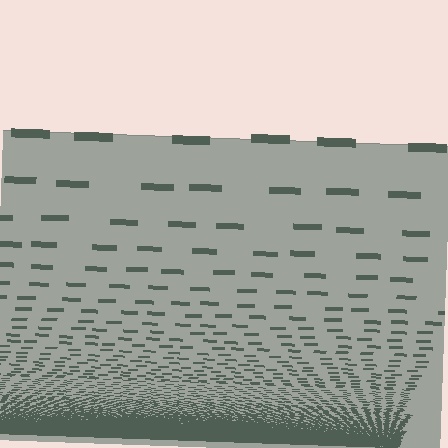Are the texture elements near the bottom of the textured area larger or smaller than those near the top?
Smaller. The gradient is inverted — elements near the bottom are smaller and denser.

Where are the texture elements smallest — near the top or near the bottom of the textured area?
Near the bottom.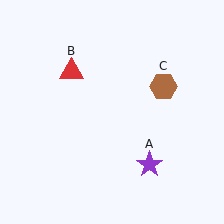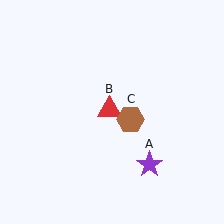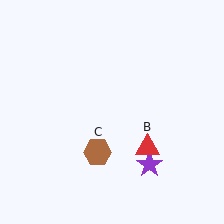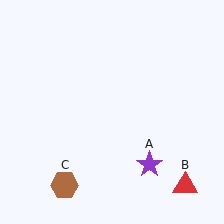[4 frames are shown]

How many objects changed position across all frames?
2 objects changed position: red triangle (object B), brown hexagon (object C).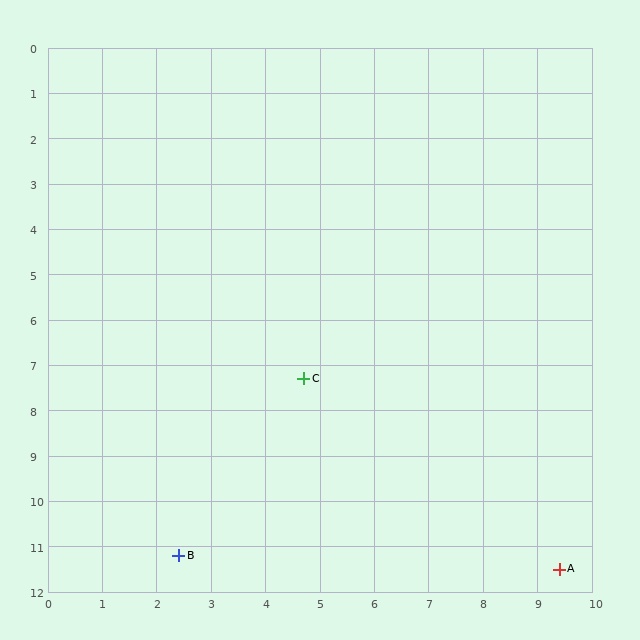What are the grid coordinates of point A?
Point A is at approximately (9.4, 11.5).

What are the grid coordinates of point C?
Point C is at approximately (4.7, 7.3).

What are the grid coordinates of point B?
Point B is at approximately (2.4, 11.2).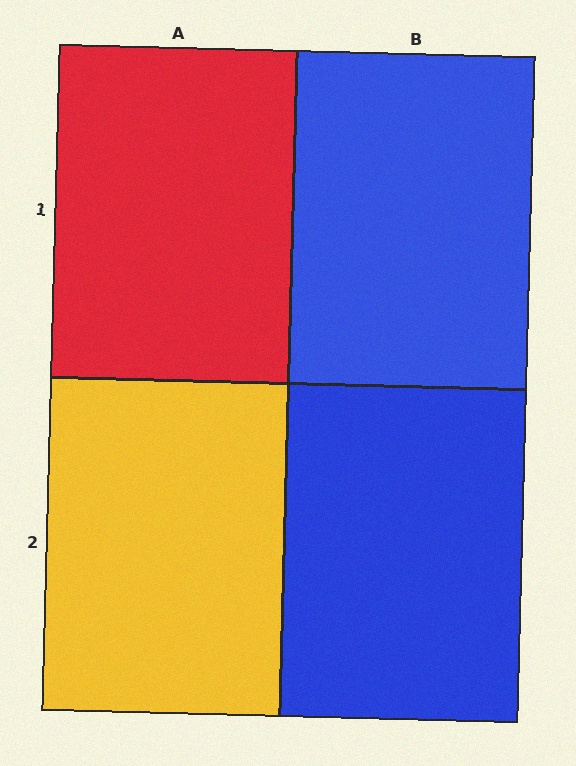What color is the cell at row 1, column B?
Blue.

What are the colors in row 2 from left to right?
Yellow, blue.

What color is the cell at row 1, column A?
Red.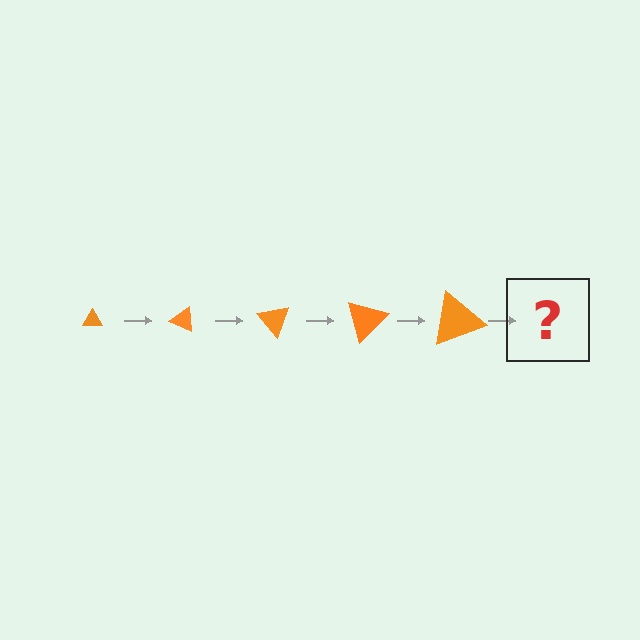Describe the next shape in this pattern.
It should be a triangle, larger than the previous one and rotated 125 degrees from the start.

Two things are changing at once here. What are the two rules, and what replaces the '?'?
The two rules are that the triangle grows larger each step and it rotates 25 degrees each step. The '?' should be a triangle, larger than the previous one and rotated 125 degrees from the start.